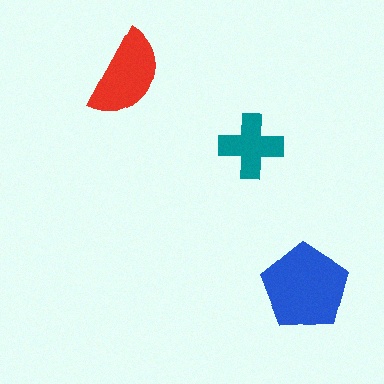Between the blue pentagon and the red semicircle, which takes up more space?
The blue pentagon.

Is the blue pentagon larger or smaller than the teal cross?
Larger.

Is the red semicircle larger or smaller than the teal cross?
Larger.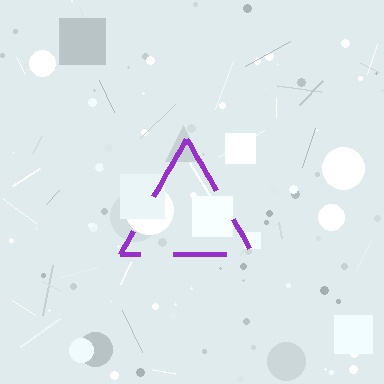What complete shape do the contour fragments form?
The contour fragments form a triangle.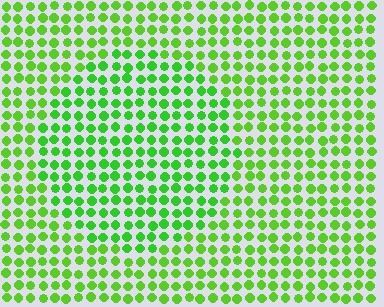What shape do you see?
I see a circle.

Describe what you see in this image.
The image is filled with small lime elements in a uniform arrangement. A circle-shaped region is visible where the elements are tinted to a slightly different hue, forming a subtle color boundary.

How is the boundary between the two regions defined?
The boundary is defined purely by a slight shift in hue (about 16 degrees). Spacing, size, and orientation are identical on both sides.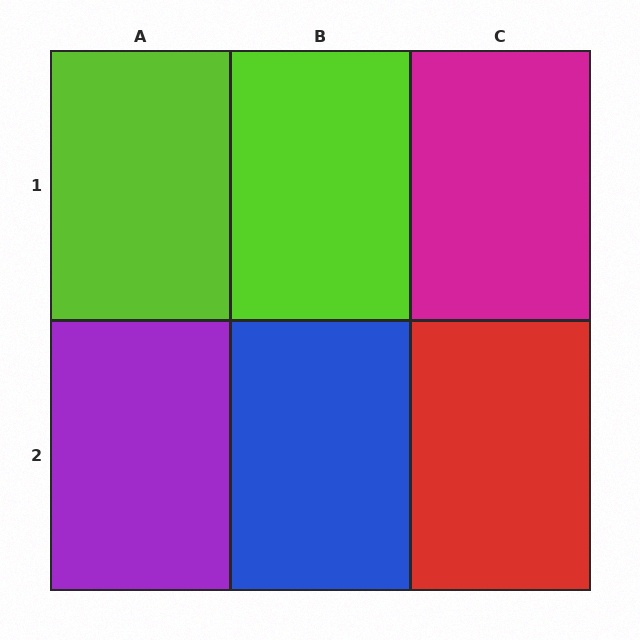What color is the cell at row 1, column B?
Lime.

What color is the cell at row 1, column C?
Magenta.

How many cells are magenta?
1 cell is magenta.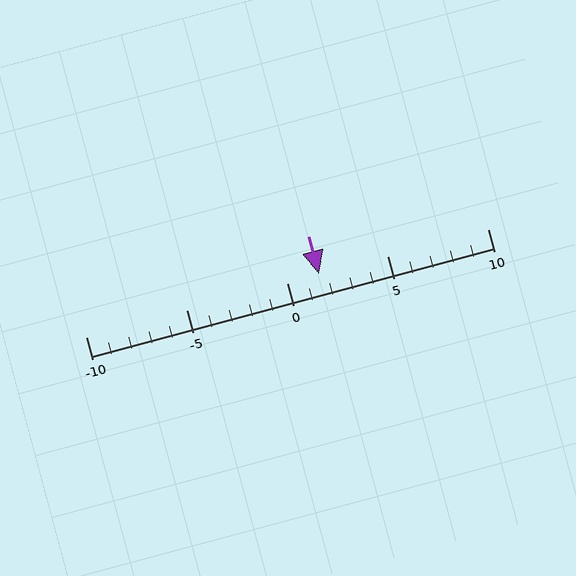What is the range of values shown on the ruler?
The ruler shows values from -10 to 10.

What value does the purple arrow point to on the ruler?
The purple arrow points to approximately 2.